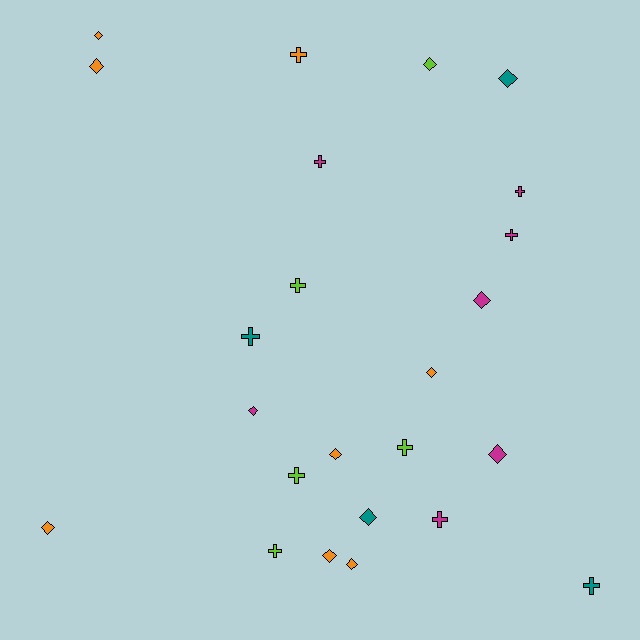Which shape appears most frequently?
Diamond, with 13 objects.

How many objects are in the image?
There are 24 objects.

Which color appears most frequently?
Orange, with 8 objects.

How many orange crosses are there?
There is 1 orange cross.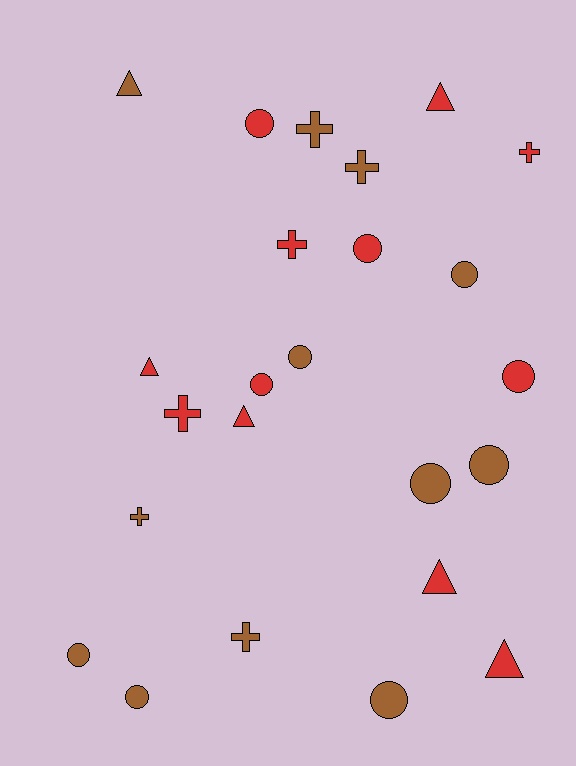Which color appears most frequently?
Red, with 12 objects.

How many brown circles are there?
There are 7 brown circles.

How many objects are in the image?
There are 24 objects.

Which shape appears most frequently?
Circle, with 11 objects.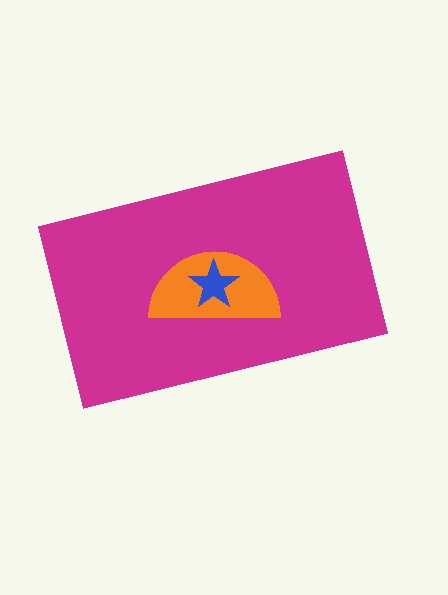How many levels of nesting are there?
3.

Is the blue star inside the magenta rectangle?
Yes.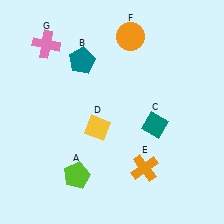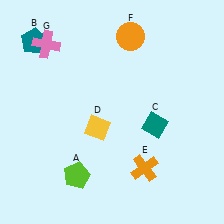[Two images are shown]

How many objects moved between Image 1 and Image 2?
1 object moved between the two images.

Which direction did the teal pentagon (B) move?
The teal pentagon (B) moved left.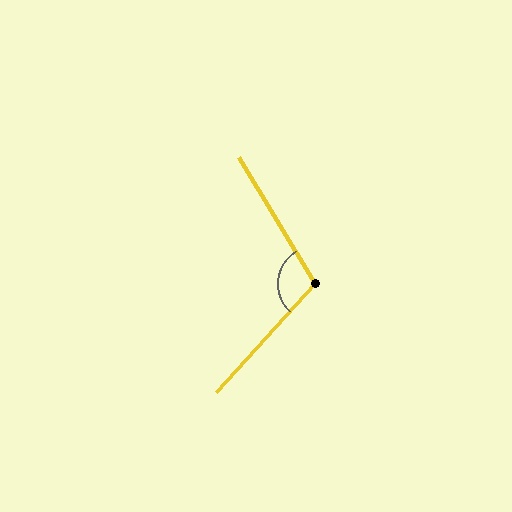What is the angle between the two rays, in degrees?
Approximately 107 degrees.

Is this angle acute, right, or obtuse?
It is obtuse.